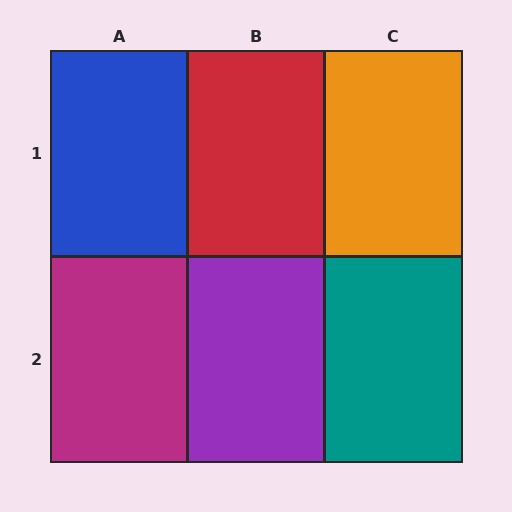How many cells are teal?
1 cell is teal.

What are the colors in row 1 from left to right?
Blue, red, orange.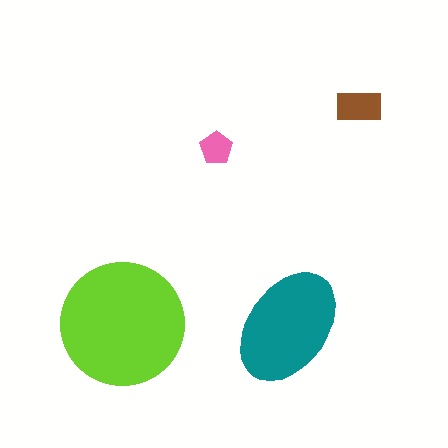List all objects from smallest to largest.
The pink pentagon, the brown rectangle, the teal ellipse, the lime circle.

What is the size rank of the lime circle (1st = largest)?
1st.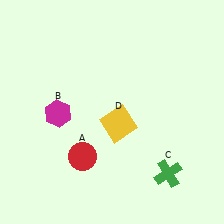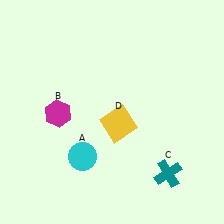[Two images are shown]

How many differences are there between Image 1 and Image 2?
There are 2 differences between the two images.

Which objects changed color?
A changed from red to cyan. C changed from green to teal.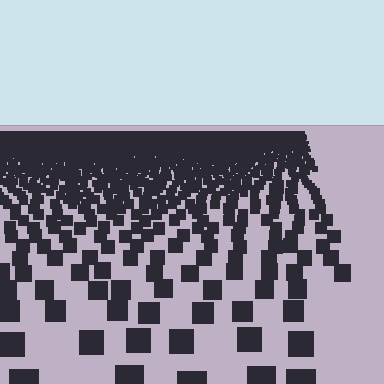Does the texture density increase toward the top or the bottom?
Density increases toward the top.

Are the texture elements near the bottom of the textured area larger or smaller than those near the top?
Larger. Near the bottom, elements are closer to the viewer and appear at a bigger on-screen size.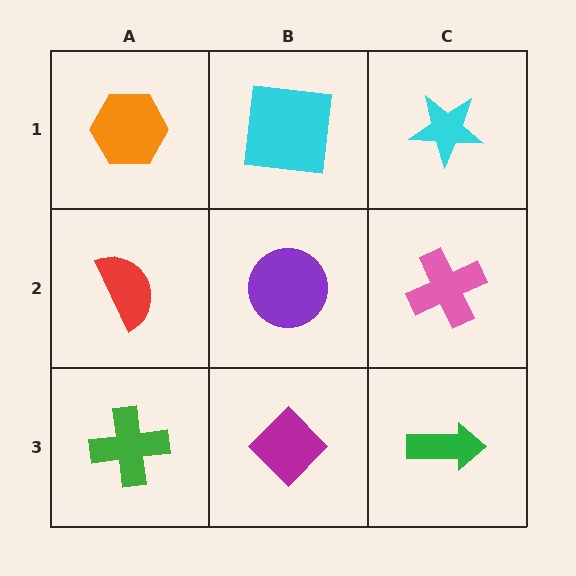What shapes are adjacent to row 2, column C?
A cyan star (row 1, column C), a green arrow (row 3, column C), a purple circle (row 2, column B).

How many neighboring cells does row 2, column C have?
3.